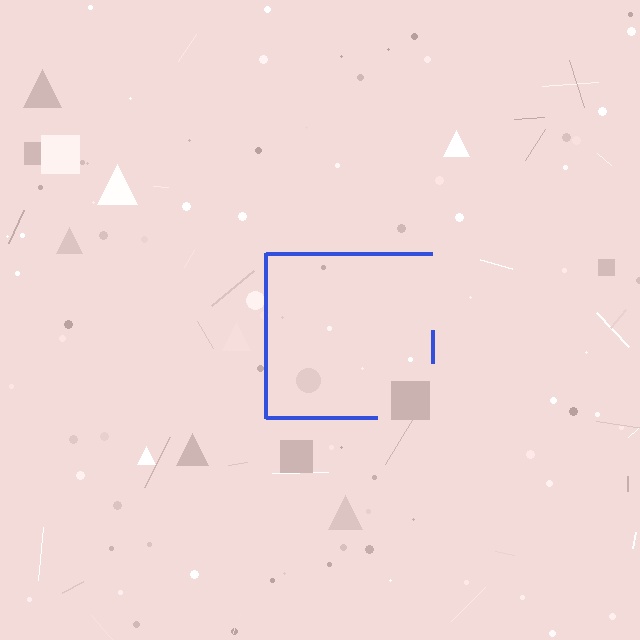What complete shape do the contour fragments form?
The contour fragments form a square.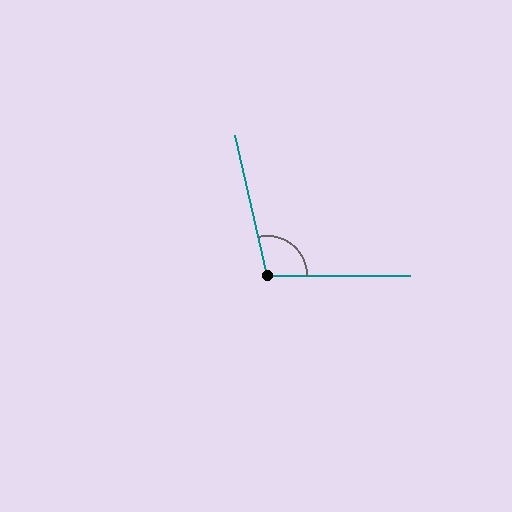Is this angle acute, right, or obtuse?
It is obtuse.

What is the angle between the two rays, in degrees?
Approximately 103 degrees.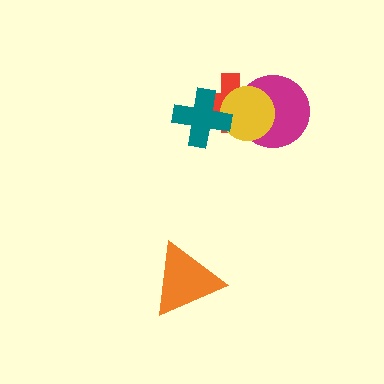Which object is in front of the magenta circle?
The yellow circle is in front of the magenta circle.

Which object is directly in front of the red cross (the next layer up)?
The magenta circle is directly in front of the red cross.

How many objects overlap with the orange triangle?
0 objects overlap with the orange triangle.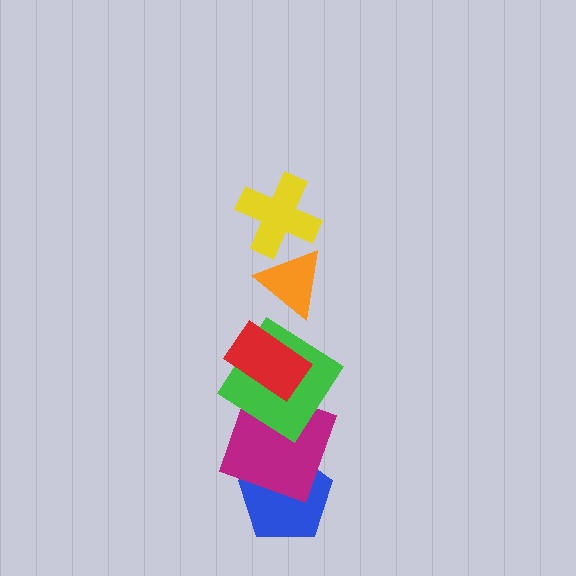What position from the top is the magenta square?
The magenta square is 5th from the top.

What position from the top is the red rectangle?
The red rectangle is 3rd from the top.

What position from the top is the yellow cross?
The yellow cross is 1st from the top.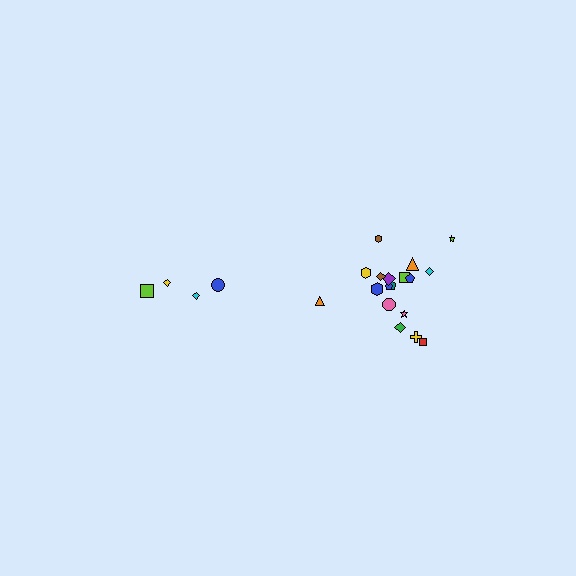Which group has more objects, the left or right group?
The right group.